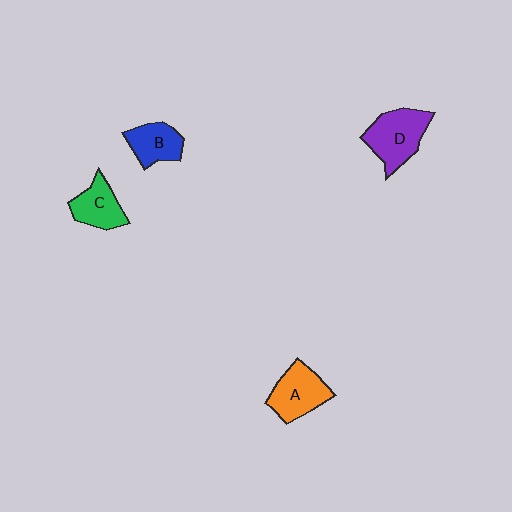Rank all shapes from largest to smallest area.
From largest to smallest: D (purple), A (orange), C (green), B (blue).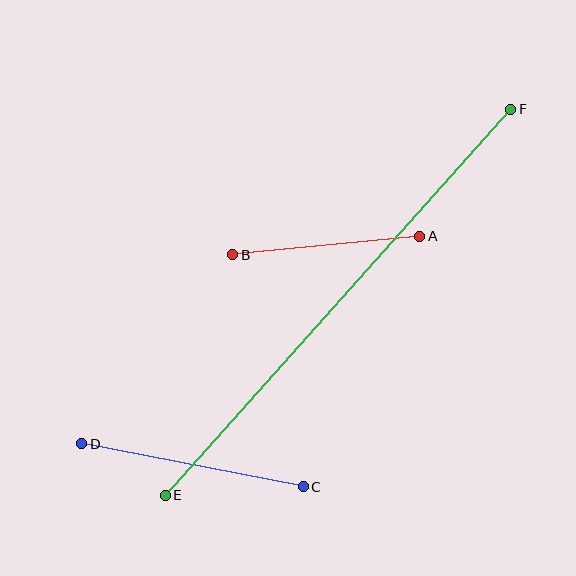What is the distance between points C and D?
The distance is approximately 225 pixels.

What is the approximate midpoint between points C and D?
The midpoint is at approximately (192, 465) pixels.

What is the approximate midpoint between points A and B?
The midpoint is at approximately (326, 245) pixels.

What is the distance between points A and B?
The distance is approximately 188 pixels.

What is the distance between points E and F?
The distance is approximately 518 pixels.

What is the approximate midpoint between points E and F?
The midpoint is at approximately (338, 302) pixels.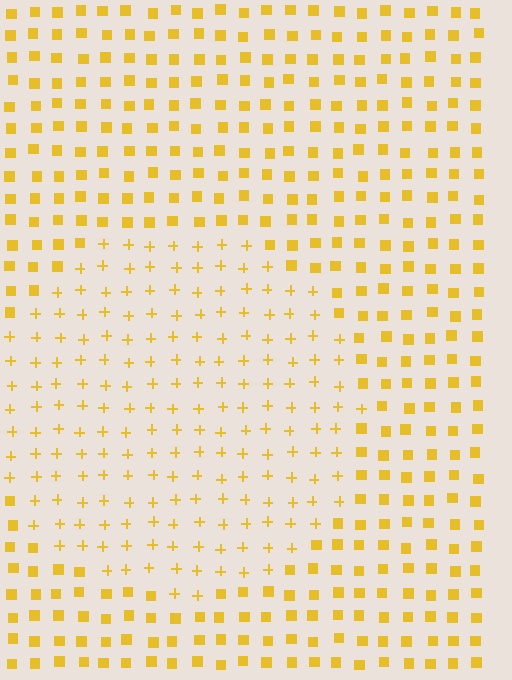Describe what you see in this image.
The image is filled with small yellow elements arranged in a uniform grid. A circle-shaped region contains plus signs, while the surrounding area contains squares. The boundary is defined purely by the change in element shape.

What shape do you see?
I see a circle.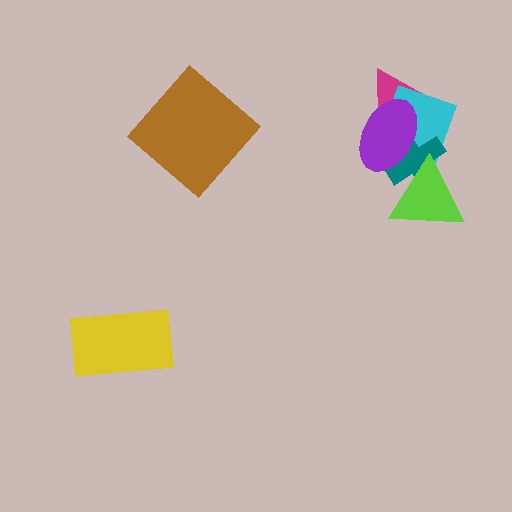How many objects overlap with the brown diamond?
0 objects overlap with the brown diamond.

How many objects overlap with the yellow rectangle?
0 objects overlap with the yellow rectangle.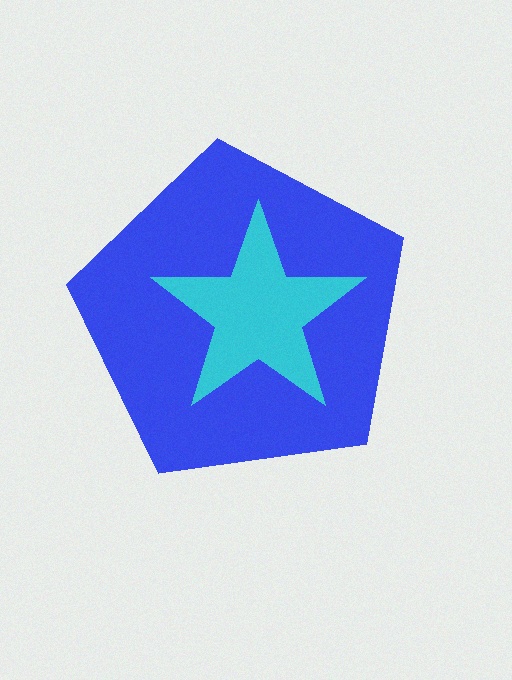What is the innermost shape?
The cyan star.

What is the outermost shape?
The blue pentagon.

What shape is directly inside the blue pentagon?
The cyan star.